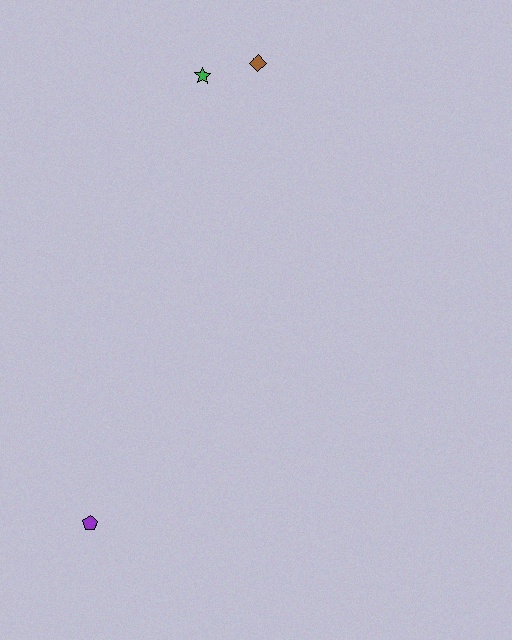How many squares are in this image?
There are no squares.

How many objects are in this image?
There are 3 objects.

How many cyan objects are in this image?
There are no cyan objects.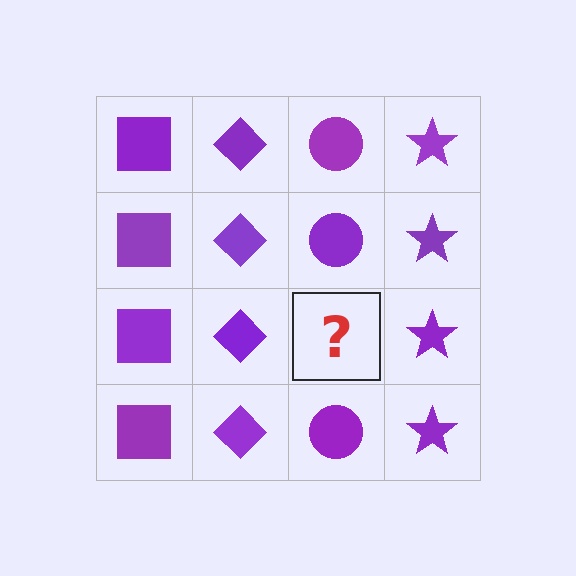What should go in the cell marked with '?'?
The missing cell should contain a purple circle.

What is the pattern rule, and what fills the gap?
The rule is that each column has a consistent shape. The gap should be filled with a purple circle.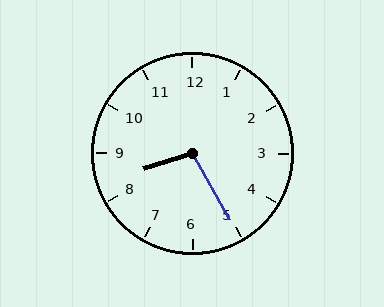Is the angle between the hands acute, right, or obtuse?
It is obtuse.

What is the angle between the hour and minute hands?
Approximately 102 degrees.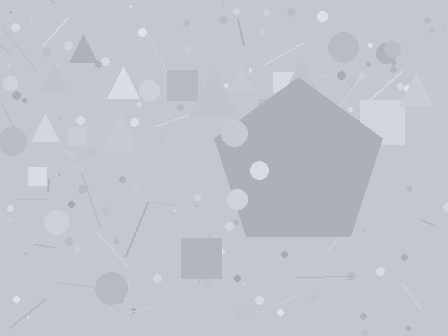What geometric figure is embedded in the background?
A pentagon is embedded in the background.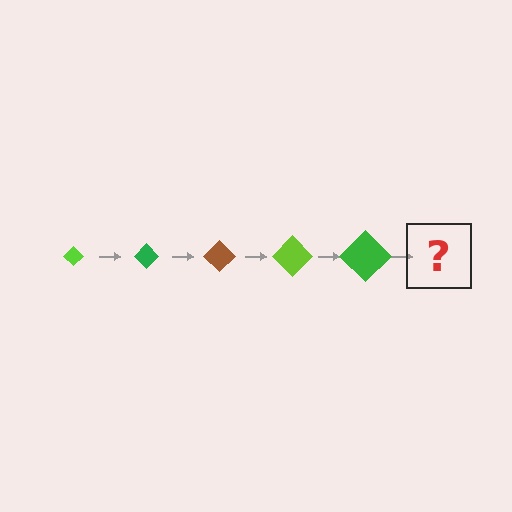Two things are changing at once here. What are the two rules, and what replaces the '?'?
The two rules are that the diamond grows larger each step and the color cycles through lime, green, and brown. The '?' should be a brown diamond, larger than the previous one.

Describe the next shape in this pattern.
It should be a brown diamond, larger than the previous one.